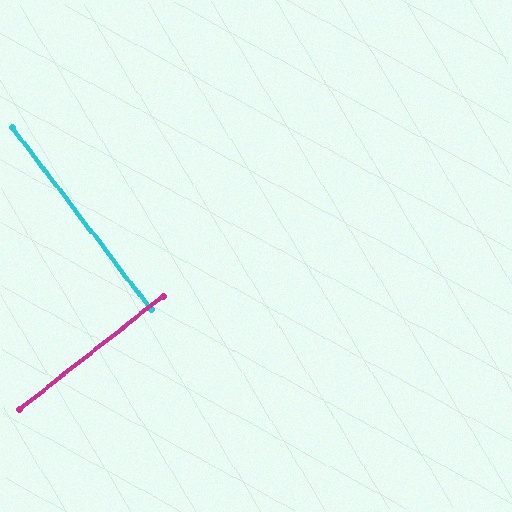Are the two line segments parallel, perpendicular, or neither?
Perpendicular — they meet at approximately 89°.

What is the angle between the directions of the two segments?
Approximately 89 degrees.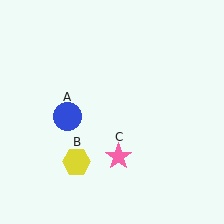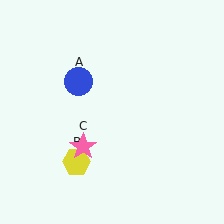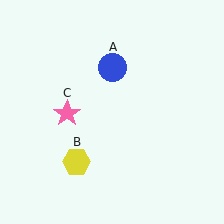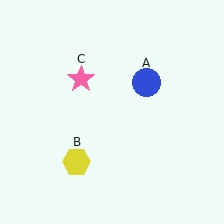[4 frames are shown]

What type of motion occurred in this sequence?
The blue circle (object A), pink star (object C) rotated clockwise around the center of the scene.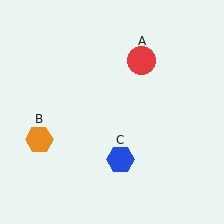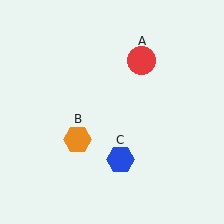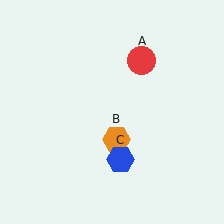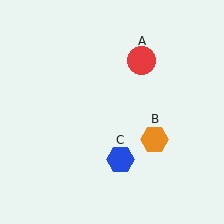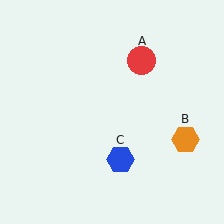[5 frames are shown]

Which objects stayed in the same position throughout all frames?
Red circle (object A) and blue hexagon (object C) remained stationary.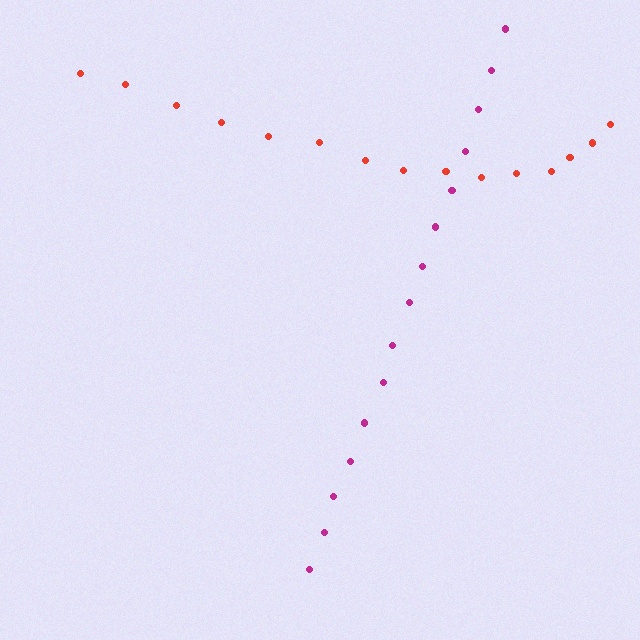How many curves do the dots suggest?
There are 2 distinct paths.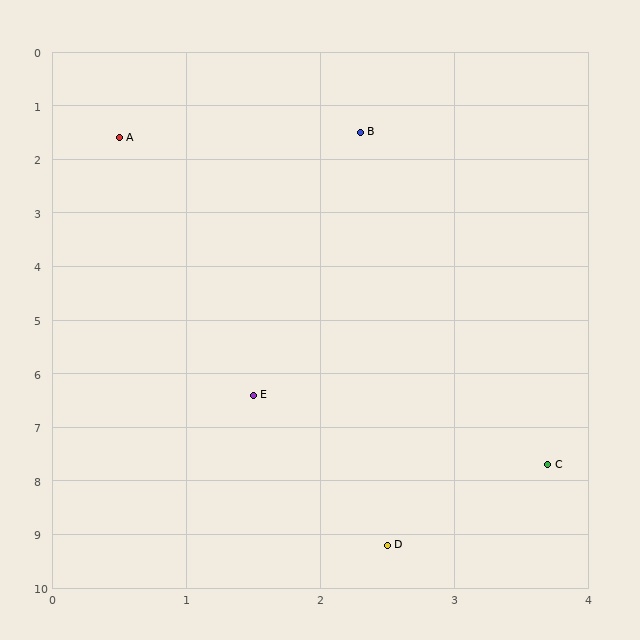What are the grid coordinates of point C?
Point C is at approximately (3.7, 7.7).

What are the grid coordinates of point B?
Point B is at approximately (2.3, 1.5).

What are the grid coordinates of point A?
Point A is at approximately (0.5, 1.6).